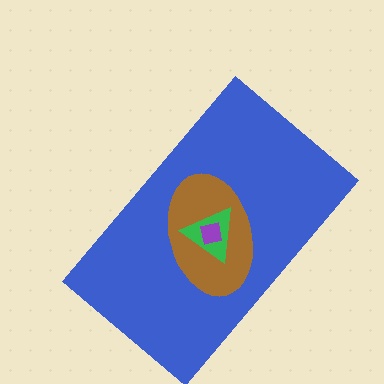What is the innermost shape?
The purple square.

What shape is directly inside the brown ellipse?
The green triangle.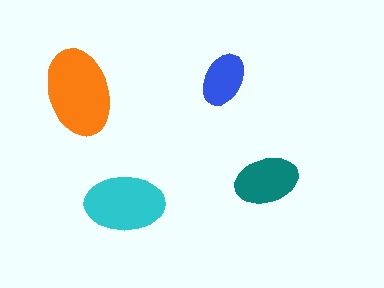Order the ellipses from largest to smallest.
the orange one, the cyan one, the teal one, the blue one.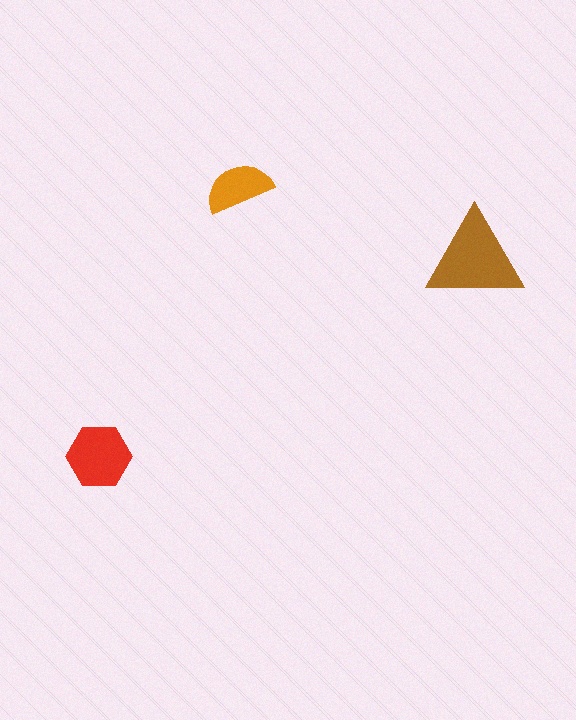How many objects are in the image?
There are 3 objects in the image.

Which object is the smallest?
The orange semicircle.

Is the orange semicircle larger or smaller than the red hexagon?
Smaller.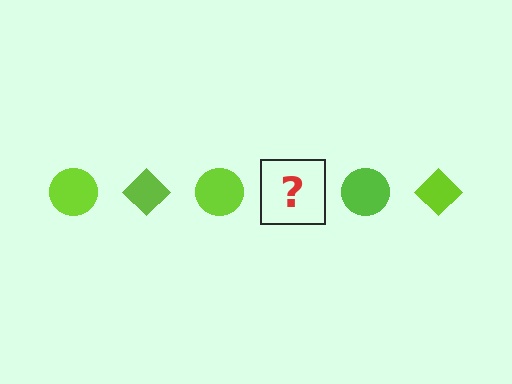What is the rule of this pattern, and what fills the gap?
The rule is that the pattern cycles through circle, diamond shapes in lime. The gap should be filled with a lime diamond.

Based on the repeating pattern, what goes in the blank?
The blank should be a lime diamond.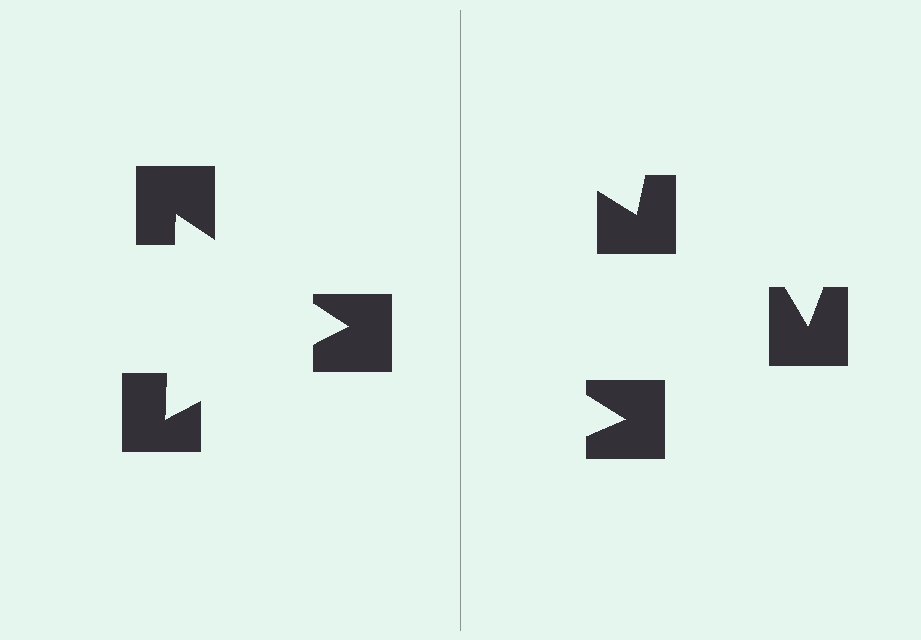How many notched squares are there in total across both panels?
6 — 3 on each side.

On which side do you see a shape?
An illusory triangle appears on the left side. On the right side the wedge cuts are rotated, so no coherent shape forms.